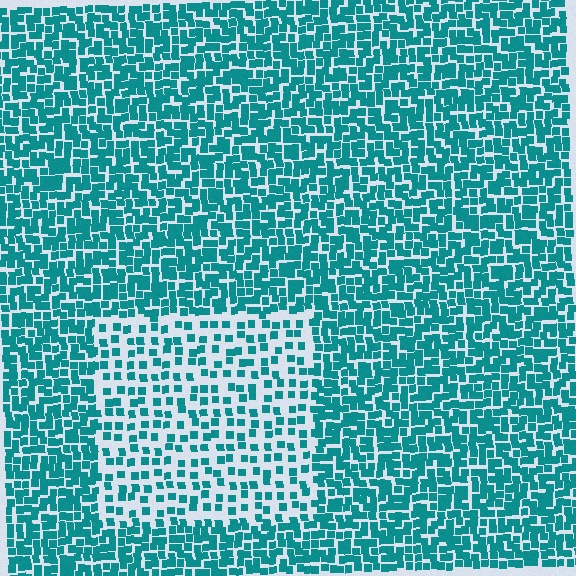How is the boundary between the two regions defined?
The boundary is defined by a change in element density (approximately 2.1x ratio). All elements are the same color, size, and shape.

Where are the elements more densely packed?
The elements are more densely packed outside the rectangle boundary.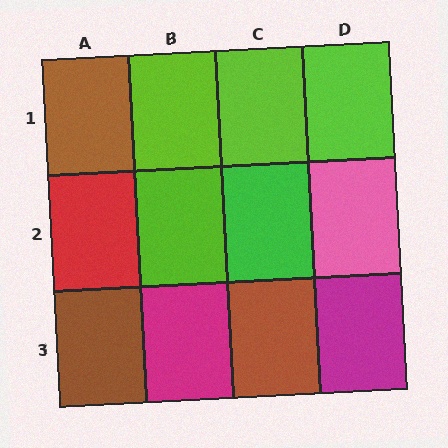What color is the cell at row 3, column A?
Brown.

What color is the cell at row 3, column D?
Magenta.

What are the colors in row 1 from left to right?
Brown, lime, lime, lime.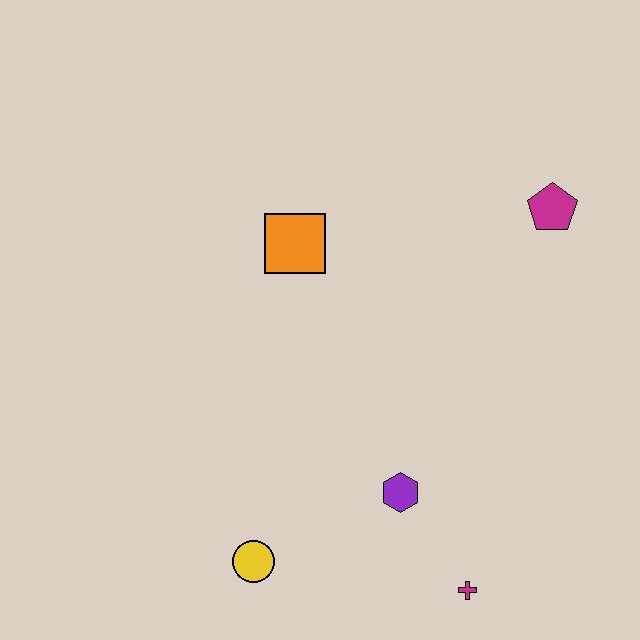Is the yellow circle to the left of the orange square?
Yes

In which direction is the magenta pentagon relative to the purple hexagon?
The magenta pentagon is above the purple hexagon.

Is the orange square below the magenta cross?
No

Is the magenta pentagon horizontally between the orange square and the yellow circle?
No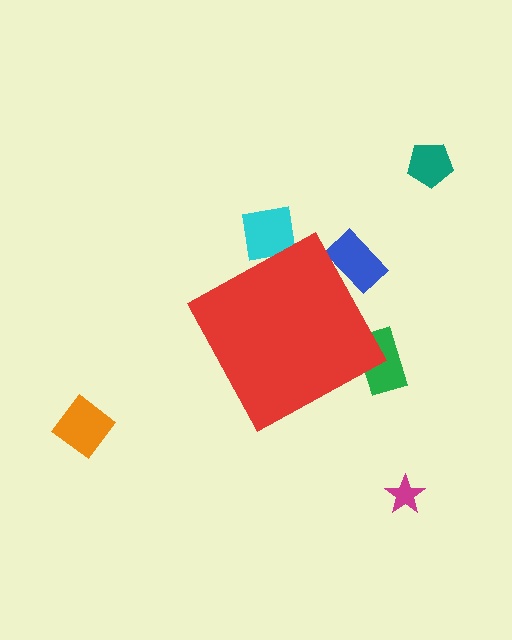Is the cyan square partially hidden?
Yes, the cyan square is partially hidden behind the red diamond.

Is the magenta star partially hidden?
No, the magenta star is fully visible.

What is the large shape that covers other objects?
A red diamond.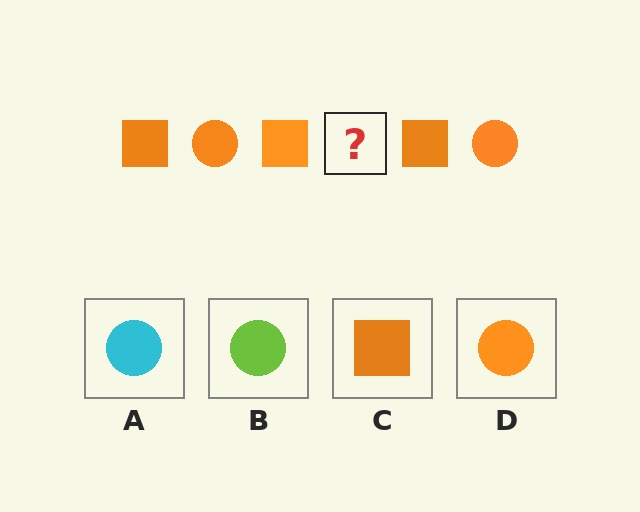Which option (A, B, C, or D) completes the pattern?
D.